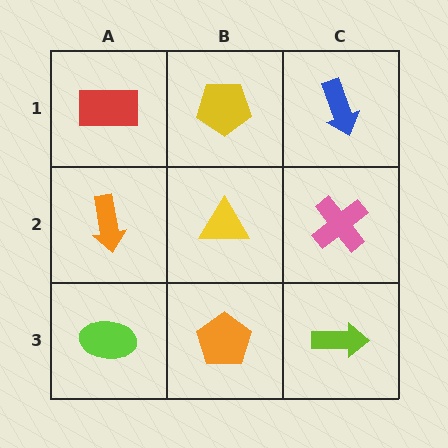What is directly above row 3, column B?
A yellow triangle.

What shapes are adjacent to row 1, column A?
An orange arrow (row 2, column A), a yellow pentagon (row 1, column B).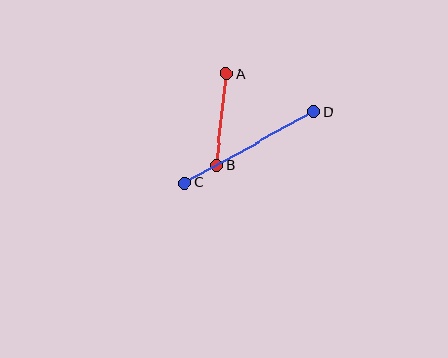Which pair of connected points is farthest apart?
Points C and D are farthest apart.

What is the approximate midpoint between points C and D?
The midpoint is at approximately (249, 147) pixels.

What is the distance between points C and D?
The distance is approximately 148 pixels.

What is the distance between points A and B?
The distance is approximately 92 pixels.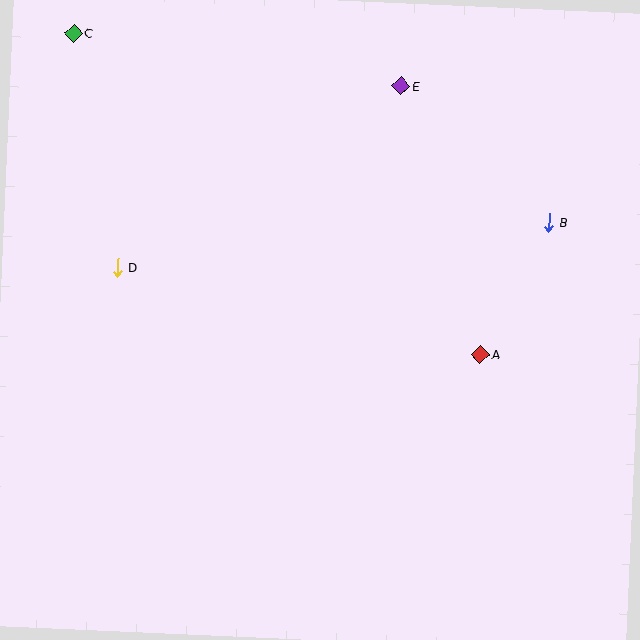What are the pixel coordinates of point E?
Point E is at (401, 86).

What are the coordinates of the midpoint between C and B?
The midpoint between C and B is at (311, 128).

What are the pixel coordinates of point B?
Point B is at (549, 222).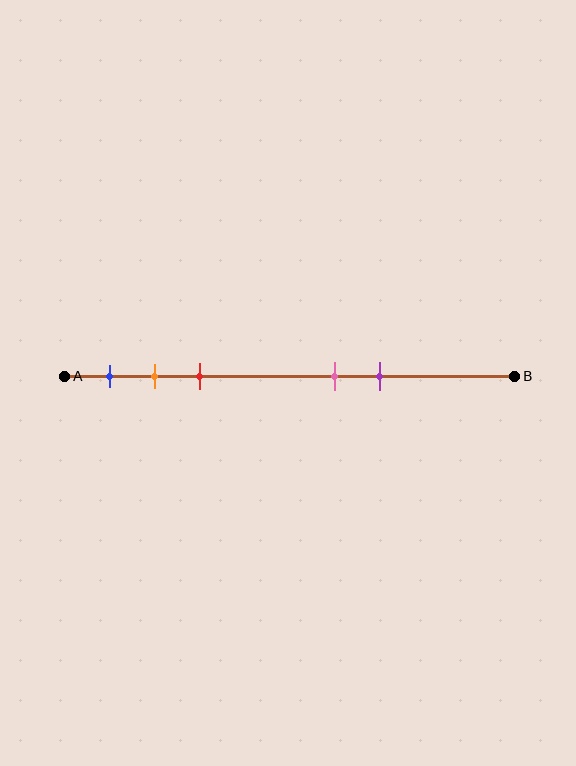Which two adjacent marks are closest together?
The orange and red marks are the closest adjacent pair.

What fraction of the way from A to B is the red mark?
The red mark is approximately 30% (0.3) of the way from A to B.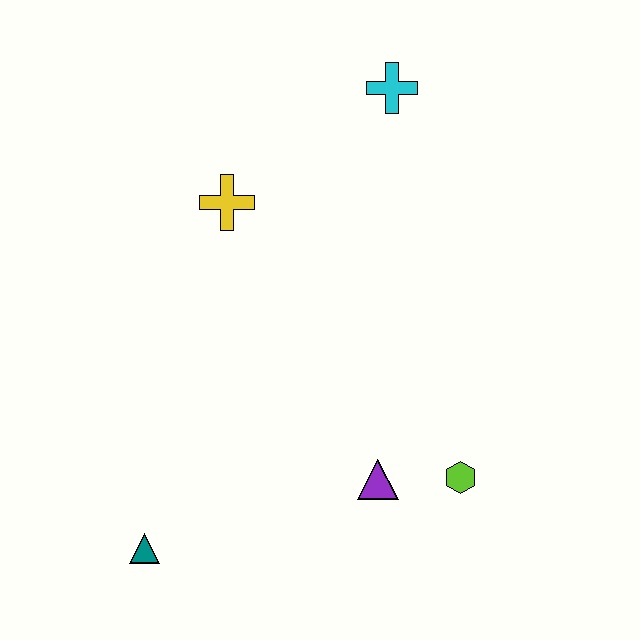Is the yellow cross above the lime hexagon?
Yes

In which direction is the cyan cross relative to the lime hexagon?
The cyan cross is above the lime hexagon.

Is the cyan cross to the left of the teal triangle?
No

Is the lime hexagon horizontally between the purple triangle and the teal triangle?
No